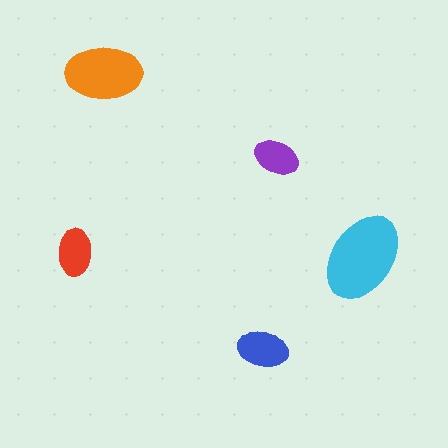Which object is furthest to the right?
The cyan ellipse is rightmost.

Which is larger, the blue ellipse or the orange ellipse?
The orange one.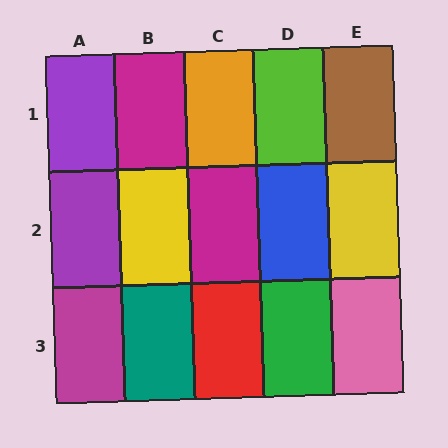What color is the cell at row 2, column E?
Yellow.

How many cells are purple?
2 cells are purple.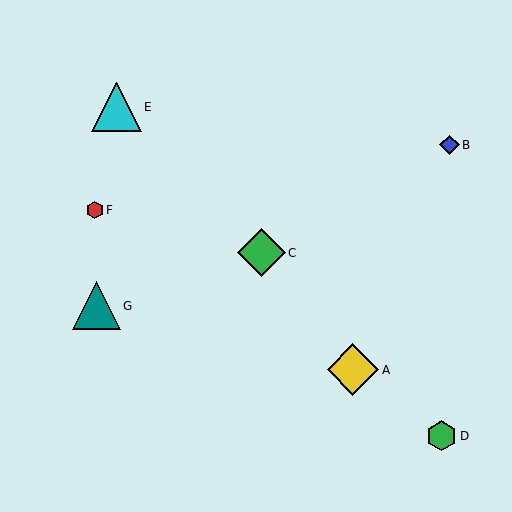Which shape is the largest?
The yellow diamond (labeled A) is the largest.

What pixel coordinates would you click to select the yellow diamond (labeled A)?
Click at (353, 370) to select the yellow diamond A.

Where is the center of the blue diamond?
The center of the blue diamond is at (450, 145).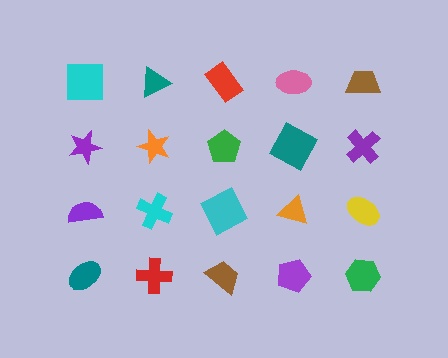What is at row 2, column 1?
A purple star.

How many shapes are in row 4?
5 shapes.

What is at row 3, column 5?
A yellow ellipse.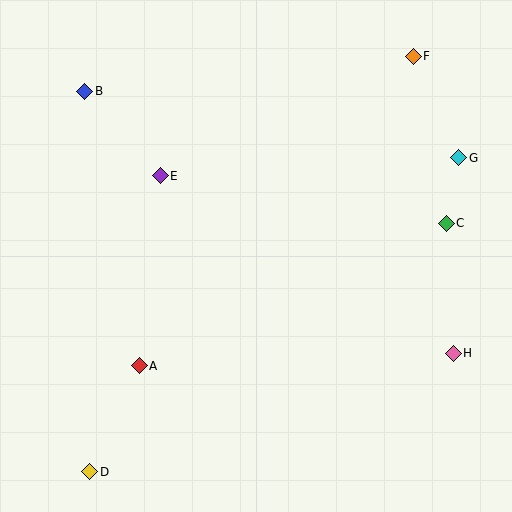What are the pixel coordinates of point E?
Point E is at (160, 176).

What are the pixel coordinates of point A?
Point A is at (139, 366).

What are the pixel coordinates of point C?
Point C is at (446, 223).